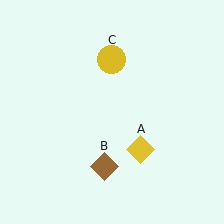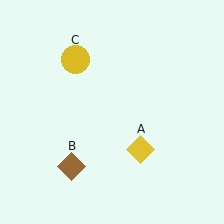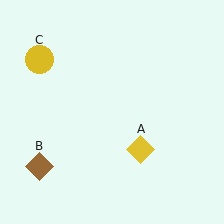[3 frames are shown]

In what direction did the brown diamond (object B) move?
The brown diamond (object B) moved left.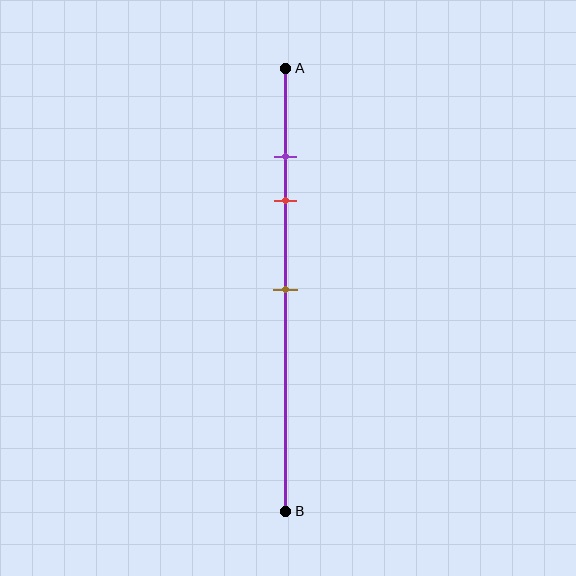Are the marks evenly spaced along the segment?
No, the marks are not evenly spaced.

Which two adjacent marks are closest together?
The purple and red marks are the closest adjacent pair.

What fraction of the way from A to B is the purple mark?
The purple mark is approximately 20% (0.2) of the way from A to B.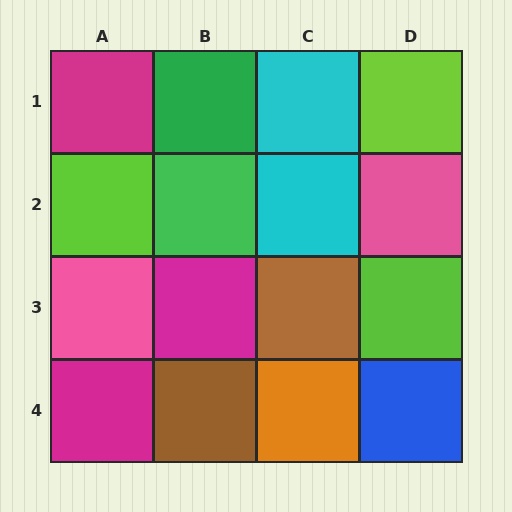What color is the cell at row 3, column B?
Magenta.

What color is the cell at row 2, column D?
Pink.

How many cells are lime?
3 cells are lime.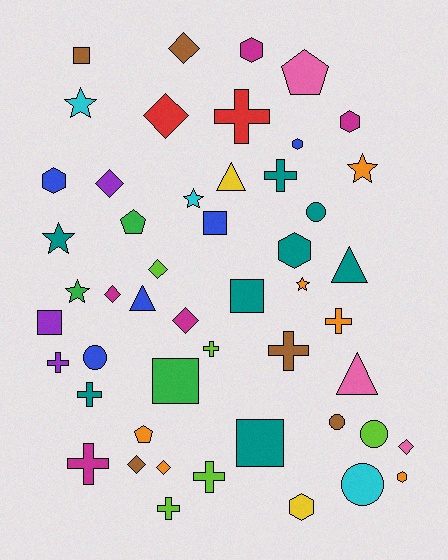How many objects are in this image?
There are 50 objects.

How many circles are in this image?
There are 5 circles.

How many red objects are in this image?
There are 2 red objects.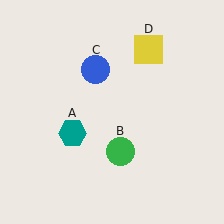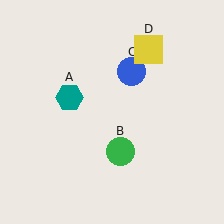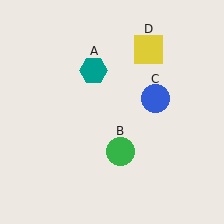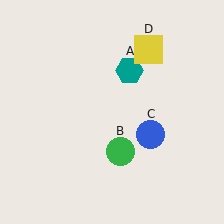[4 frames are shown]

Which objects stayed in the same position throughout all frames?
Green circle (object B) and yellow square (object D) remained stationary.